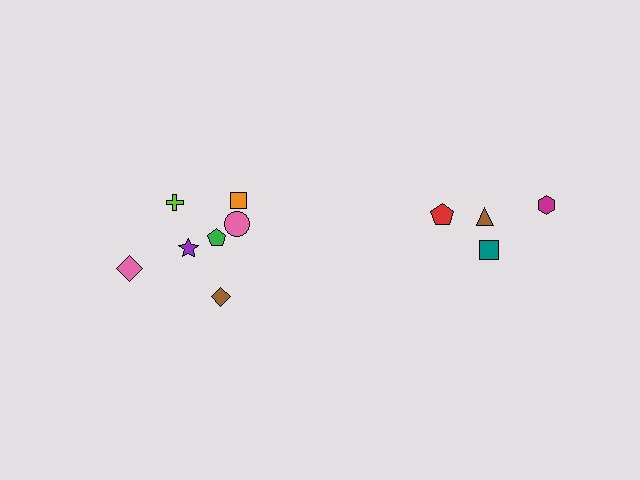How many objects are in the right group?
There are 4 objects.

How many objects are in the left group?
There are 7 objects.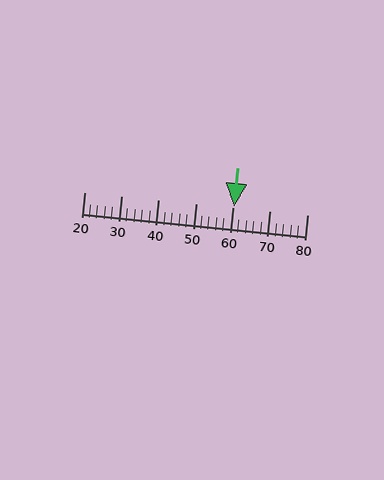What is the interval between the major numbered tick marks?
The major tick marks are spaced 10 units apart.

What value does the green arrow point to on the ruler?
The green arrow points to approximately 60.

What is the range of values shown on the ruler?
The ruler shows values from 20 to 80.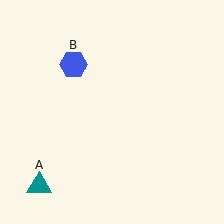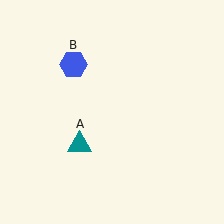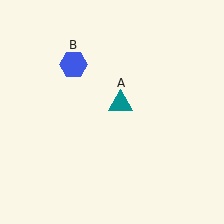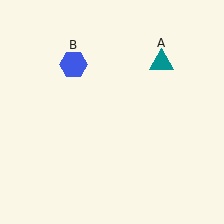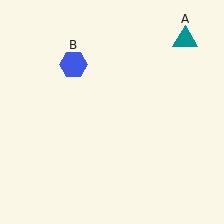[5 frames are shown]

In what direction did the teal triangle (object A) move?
The teal triangle (object A) moved up and to the right.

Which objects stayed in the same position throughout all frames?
Blue hexagon (object B) remained stationary.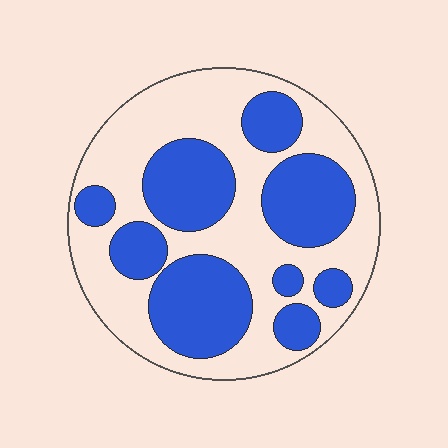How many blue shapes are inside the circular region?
9.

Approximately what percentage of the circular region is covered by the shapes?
Approximately 45%.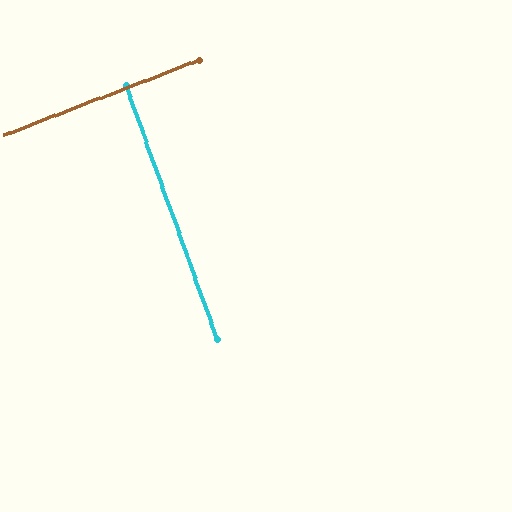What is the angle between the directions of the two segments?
Approximately 89 degrees.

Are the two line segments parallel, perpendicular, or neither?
Perpendicular — they meet at approximately 89°.